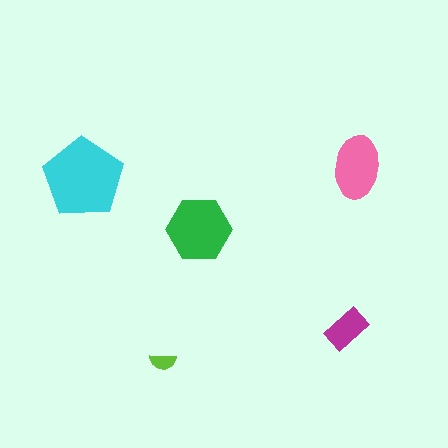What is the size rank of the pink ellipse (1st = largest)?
3rd.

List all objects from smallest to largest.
The lime semicircle, the magenta rectangle, the pink ellipse, the green hexagon, the cyan pentagon.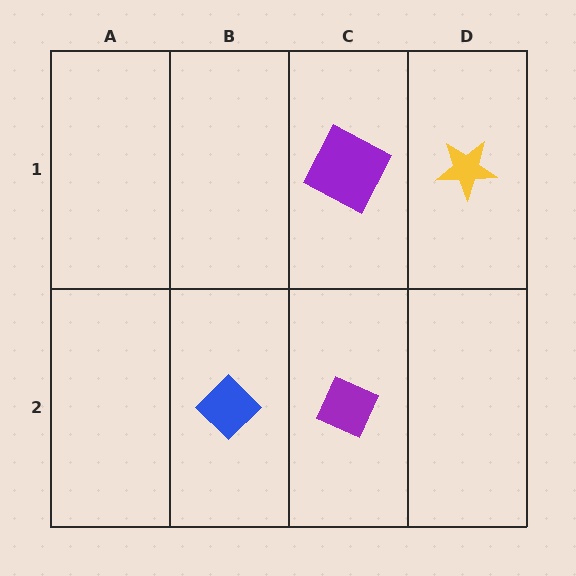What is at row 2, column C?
A purple diamond.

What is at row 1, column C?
A purple square.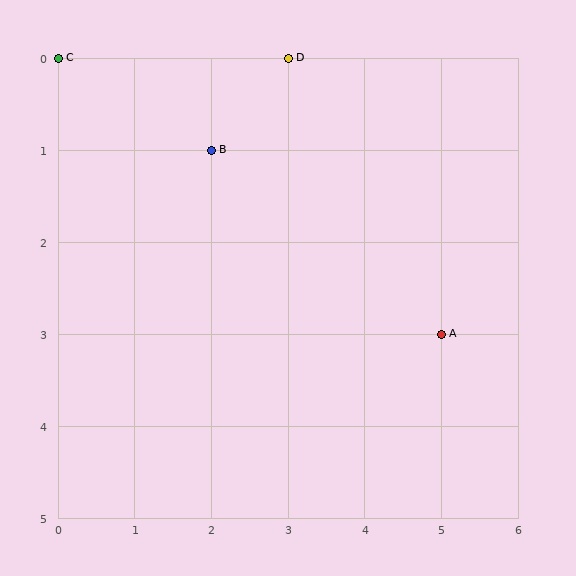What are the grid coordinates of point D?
Point D is at grid coordinates (3, 0).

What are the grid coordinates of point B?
Point B is at grid coordinates (2, 1).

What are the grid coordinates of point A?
Point A is at grid coordinates (5, 3).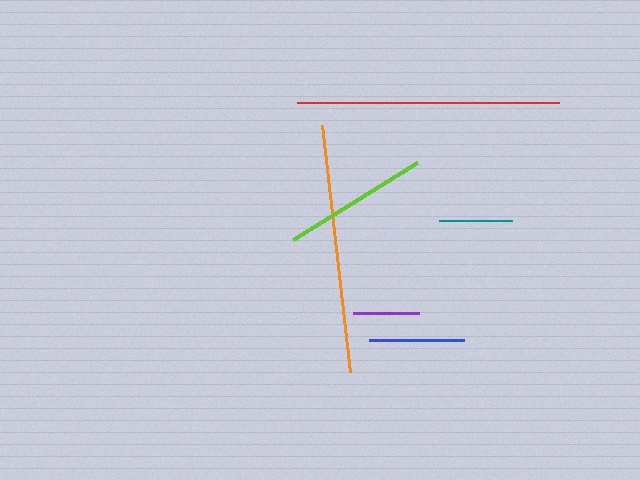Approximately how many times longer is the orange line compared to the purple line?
The orange line is approximately 3.7 times the length of the purple line.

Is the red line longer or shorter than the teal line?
The red line is longer than the teal line.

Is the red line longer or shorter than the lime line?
The red line is longer than the lime line.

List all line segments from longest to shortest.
From longest to shortest: red, orange, lime, blue, teal, purple.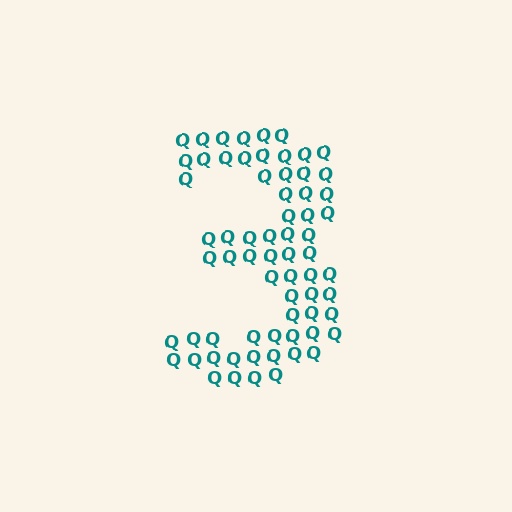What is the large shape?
The large shape is the digit 3.